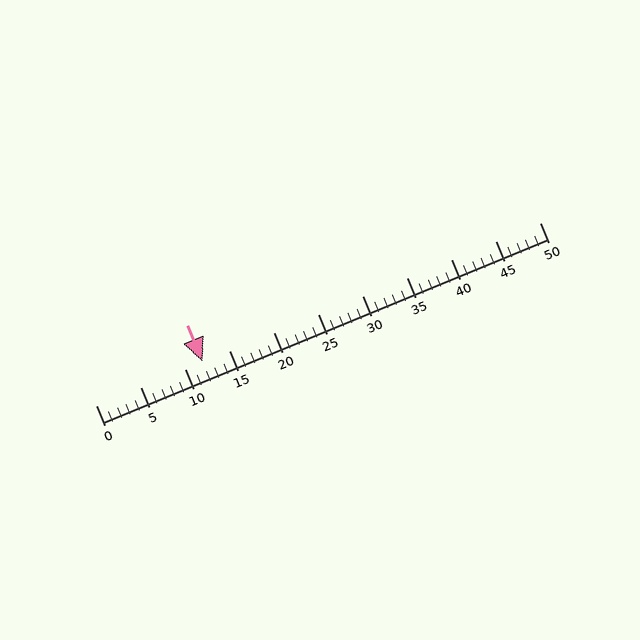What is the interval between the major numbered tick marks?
The major tick marks are spaced 5 units apart.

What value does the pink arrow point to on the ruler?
The pink arrow points to approximately 12.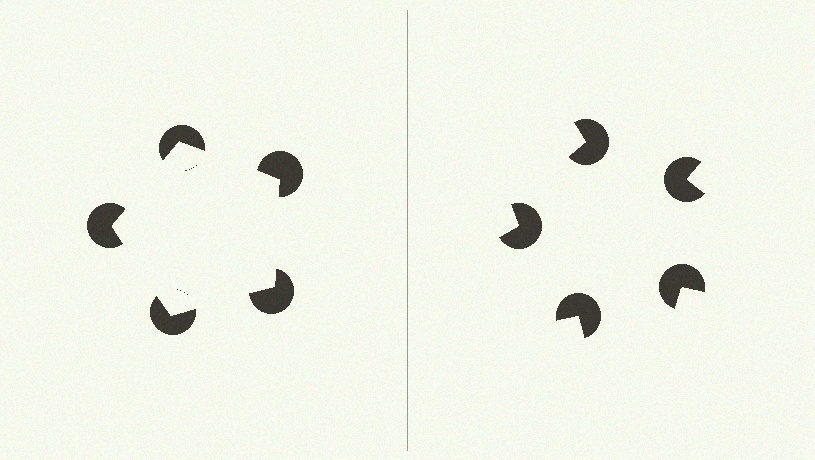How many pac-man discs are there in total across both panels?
10 — 5 on each side.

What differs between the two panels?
The pac-man discs are positioned identically on both sides; only the wedge orientations differ. On the left they align to a pentagon; on the right they are misaligned.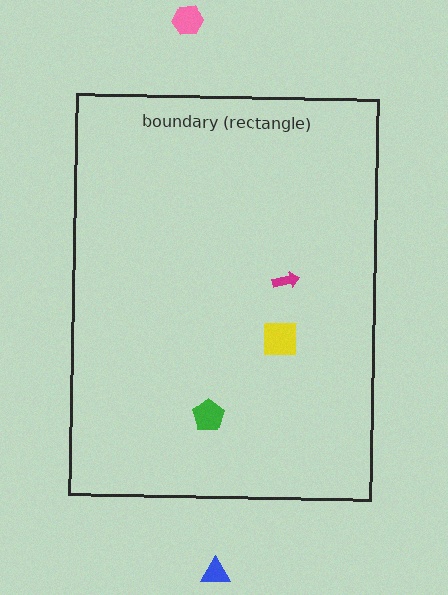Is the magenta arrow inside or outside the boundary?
Inside.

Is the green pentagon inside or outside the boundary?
Inside.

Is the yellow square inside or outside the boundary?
Inside.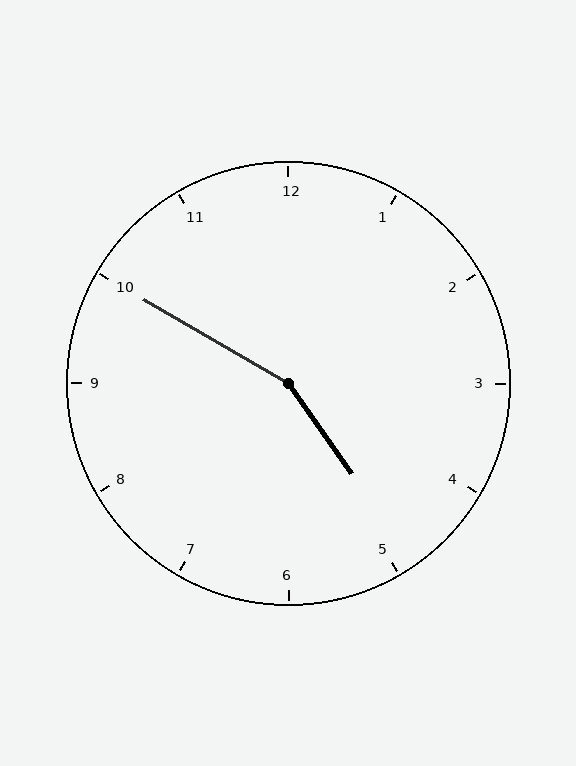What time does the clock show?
4:50.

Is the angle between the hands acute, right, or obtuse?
It is obtuse.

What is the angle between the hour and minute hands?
Approximately 155 degrees.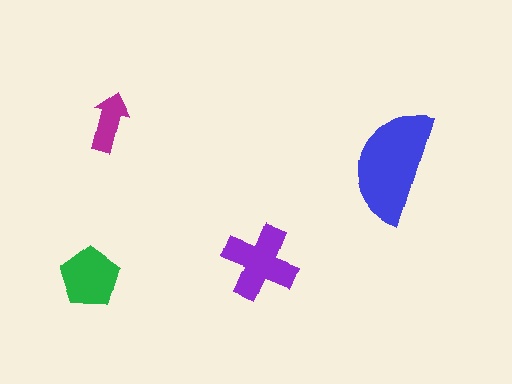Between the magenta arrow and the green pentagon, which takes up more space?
The green pentagon.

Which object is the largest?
The blue semicircle.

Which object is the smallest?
The magenta arrow.